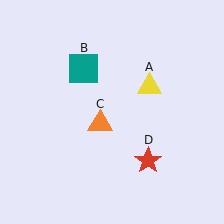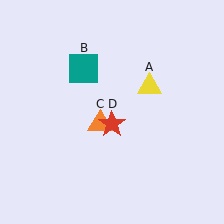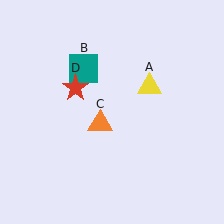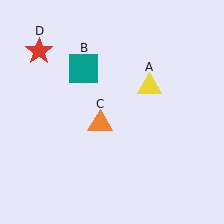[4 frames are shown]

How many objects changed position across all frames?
1 object changed position: red star (object D).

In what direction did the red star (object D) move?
The red star (object D) moved up and to the left.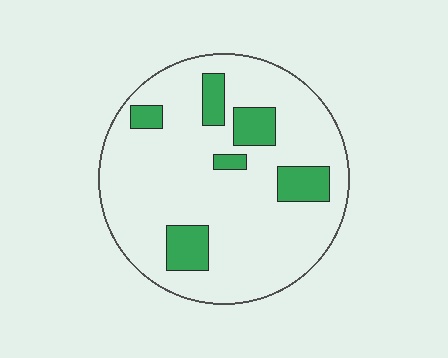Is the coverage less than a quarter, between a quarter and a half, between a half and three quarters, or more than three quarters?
Less than a quarter.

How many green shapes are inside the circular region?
6.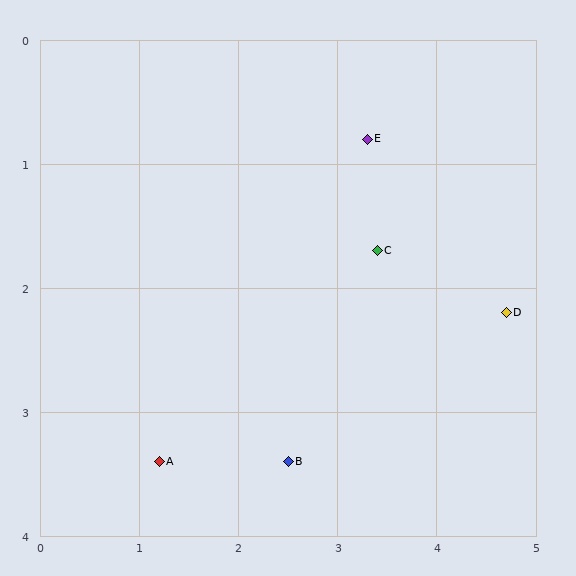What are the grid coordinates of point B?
Point B is at approximately (2.5, 3.4).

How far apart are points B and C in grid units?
Points B and C are about 1.9 grid units apart.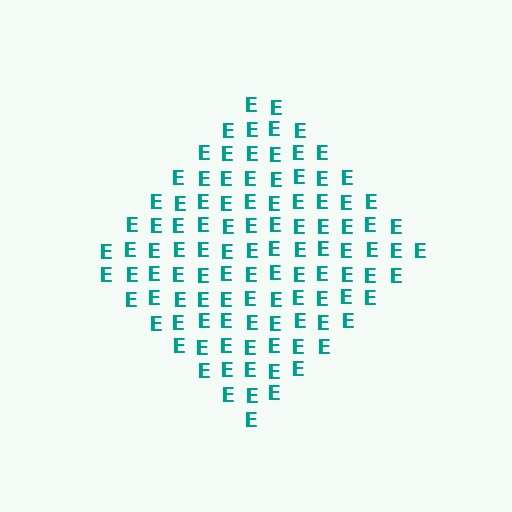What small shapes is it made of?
It is made of small letter E's.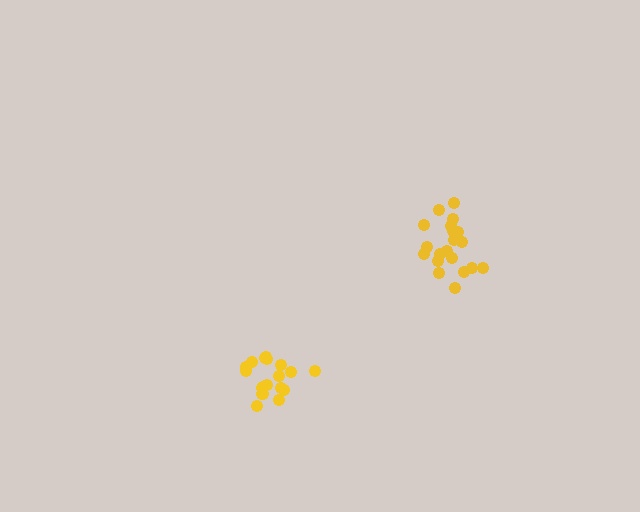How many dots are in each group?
Group 1: 20 dots, Group 2: 19 dots (39 total).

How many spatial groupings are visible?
There are 2 spatial groupings.